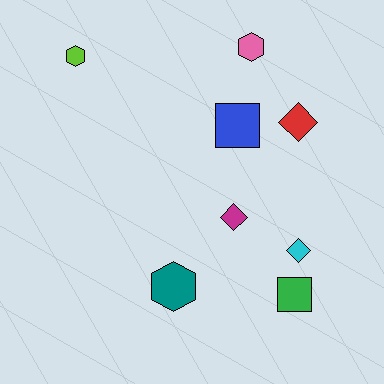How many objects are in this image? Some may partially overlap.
There are 8 objects.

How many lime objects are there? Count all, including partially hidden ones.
There is 1 lime object.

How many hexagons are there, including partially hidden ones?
There are 3 hexagons.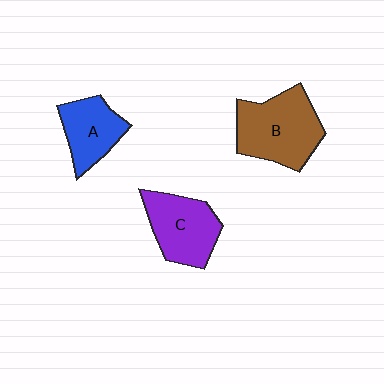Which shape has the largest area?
Shape B (brown).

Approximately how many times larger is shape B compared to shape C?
Approximately 1.2 times.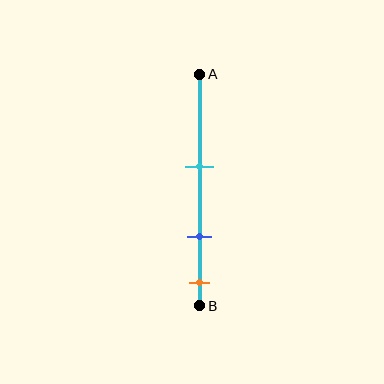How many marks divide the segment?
There are 3 marks dividing the segment.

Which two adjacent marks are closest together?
The blue and orange marks are the closest adjacent pair.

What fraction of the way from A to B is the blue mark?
The blue mark is approximately 70% (0.7) of the way from A to B.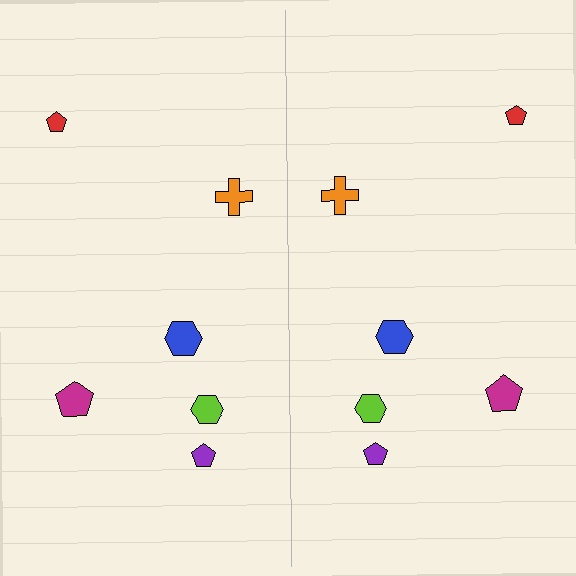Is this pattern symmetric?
Yes, this pattern has bilateral (reflection) symmetry.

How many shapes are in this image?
There are 12 shapes in this image.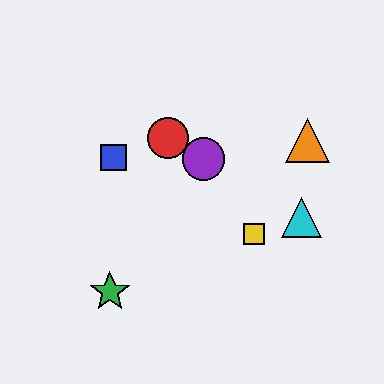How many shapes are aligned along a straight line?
3 shapes (the red circle, the purple circle, the cyan triangle) are aligned along a straight line.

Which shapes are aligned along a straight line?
The red circle, the purple circle, the cyan triangle are aligned along a straight line.